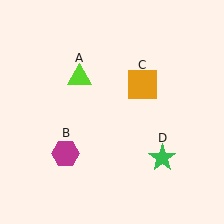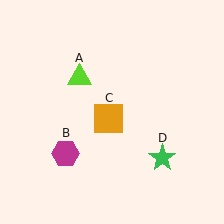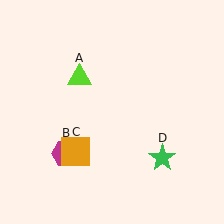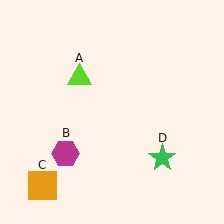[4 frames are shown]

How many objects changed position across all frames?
1 object changed position: orange square (object C).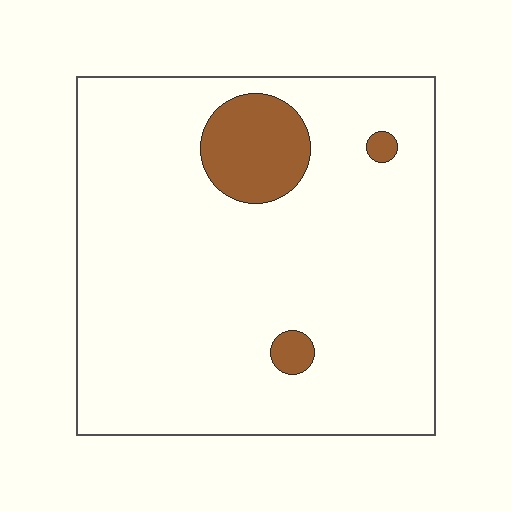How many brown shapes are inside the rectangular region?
3.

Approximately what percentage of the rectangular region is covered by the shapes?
Approximately 10%.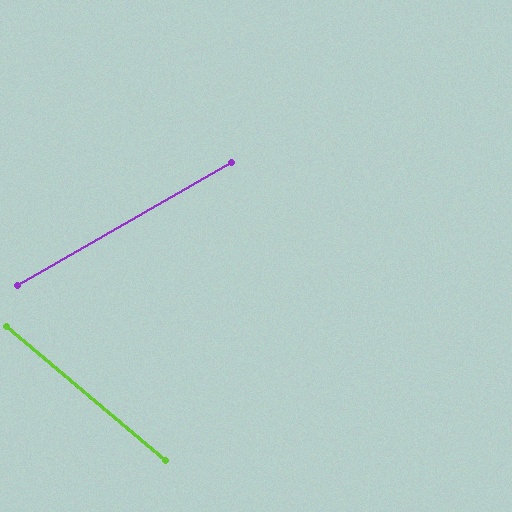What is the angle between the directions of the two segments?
Approximately 70 degrees.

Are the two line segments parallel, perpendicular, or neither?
Neither parallel nor perpendicular — they differ by about 70°.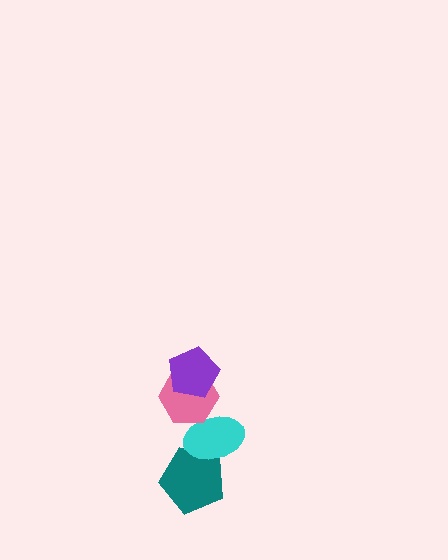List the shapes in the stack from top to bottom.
From top to bottom: the purple pentagon, the pink hexagon, the cyan ellipse, the teal pentagon.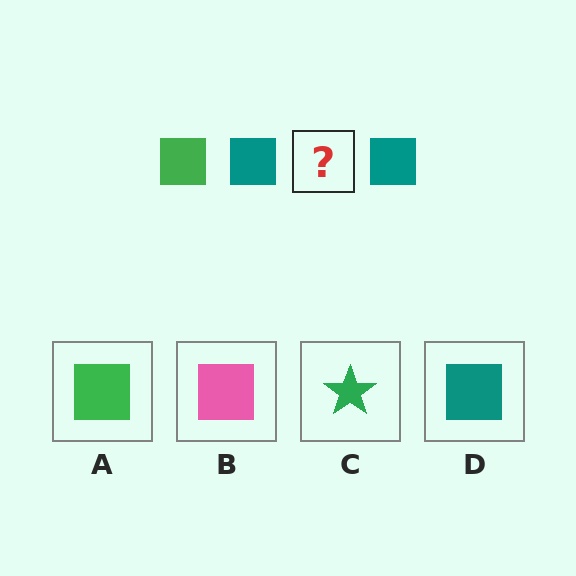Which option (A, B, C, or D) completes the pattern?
A.